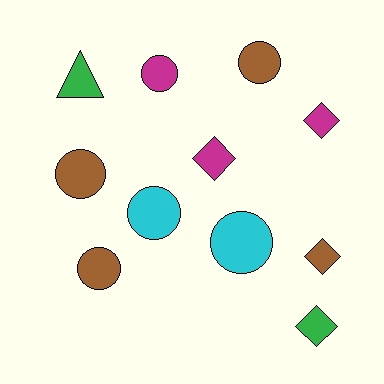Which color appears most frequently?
Brown, with 4 objects.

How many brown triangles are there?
There are no brown triangles.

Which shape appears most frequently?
Circle, with 6 objects.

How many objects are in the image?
There are 11 objects.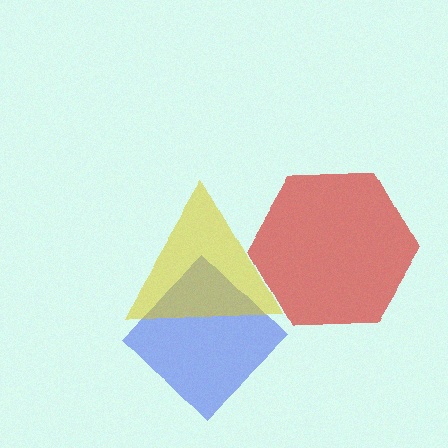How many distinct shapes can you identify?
There are 3 distinct shapes: a blue diamond, a yellow triangle, a red hexagon.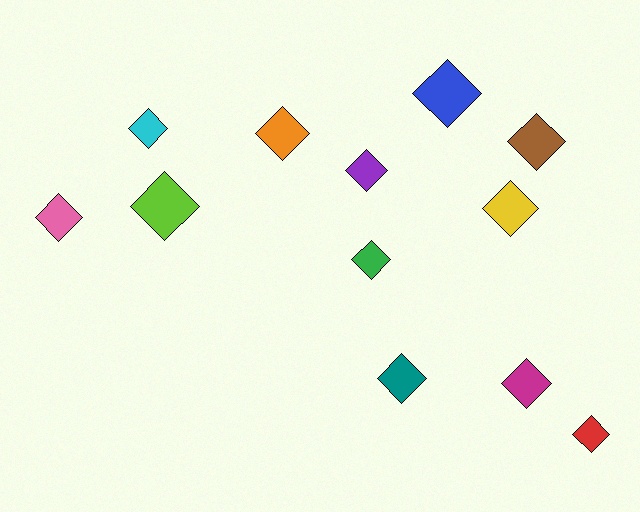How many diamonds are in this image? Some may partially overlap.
There are 12 diamonds.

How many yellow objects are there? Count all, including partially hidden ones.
There is 1 yellow object.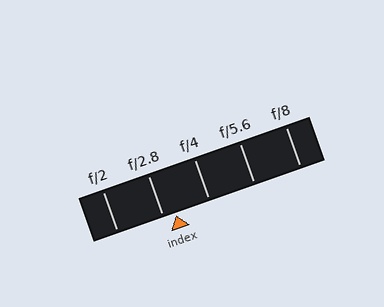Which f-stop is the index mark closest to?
The index mark is closest to f/2.8.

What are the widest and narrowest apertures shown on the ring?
The widest aperture shown is f/2 and the narrowest is f/8.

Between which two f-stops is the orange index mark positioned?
The index mark is between f/2.8 and f/4.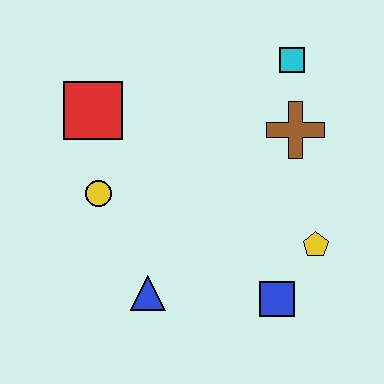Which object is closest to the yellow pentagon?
The blue square is closest to the yellow pentagon.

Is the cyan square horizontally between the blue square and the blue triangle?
No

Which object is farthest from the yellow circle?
The cyan square is farthest from the yellow circle.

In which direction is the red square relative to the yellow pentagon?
The red square is to the left of the yellow pentagon.